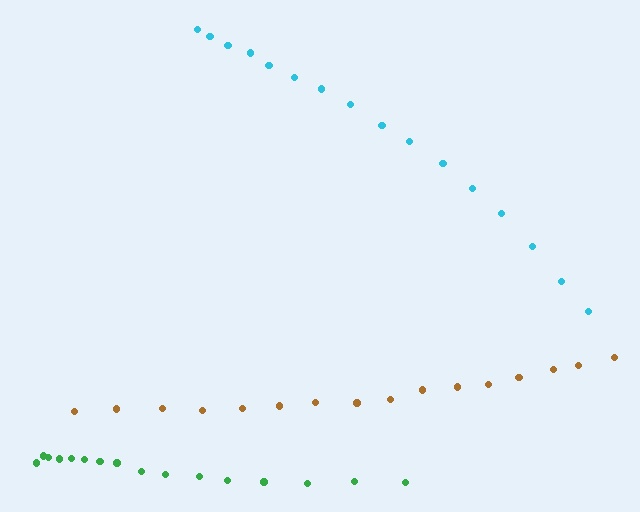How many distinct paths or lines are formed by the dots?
There are 3 distinct paths.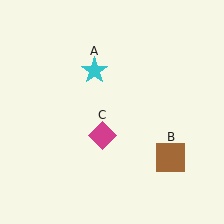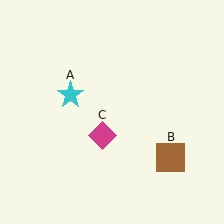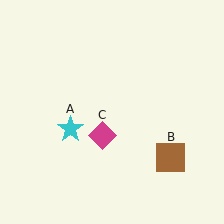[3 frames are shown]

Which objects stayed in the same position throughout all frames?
Brown square (object B) and magenta diamond (object C) remained stationary.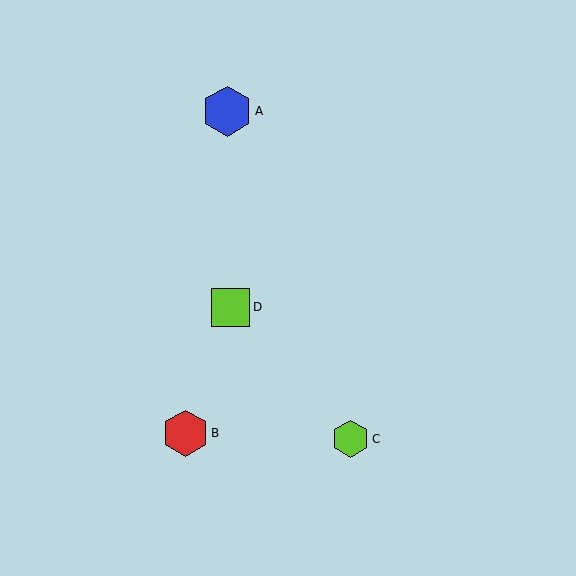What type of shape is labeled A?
Shape A is a blue hexagon.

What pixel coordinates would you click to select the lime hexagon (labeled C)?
Click at (350, 439) to select the lime hexagon C.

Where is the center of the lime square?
The center of the lime square is at (231, 307).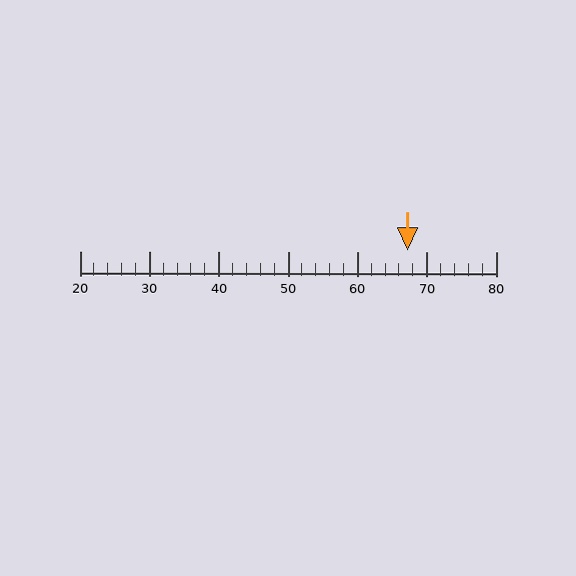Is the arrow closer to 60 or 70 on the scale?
The arrow is closer to 70.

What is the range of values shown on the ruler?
The ruler shows values from 20 to 80.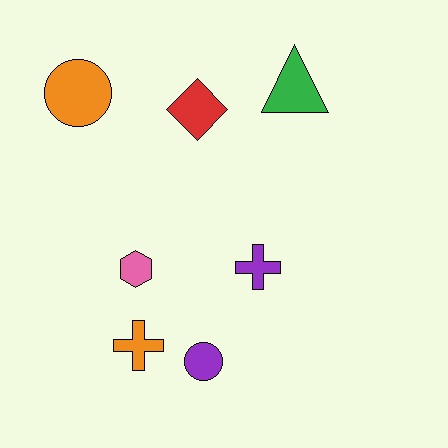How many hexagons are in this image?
There is 1 hexagon.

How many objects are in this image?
There are 7 objects.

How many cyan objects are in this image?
There are no cyan objects.